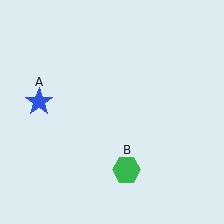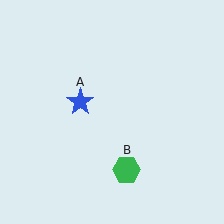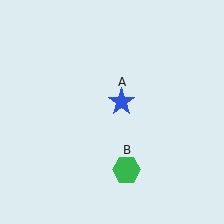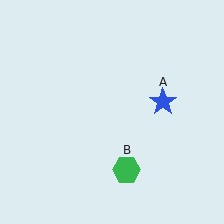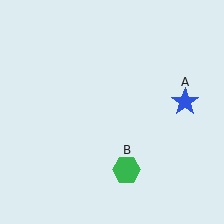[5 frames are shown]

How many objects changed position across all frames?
1 object changed position: blue star (object A).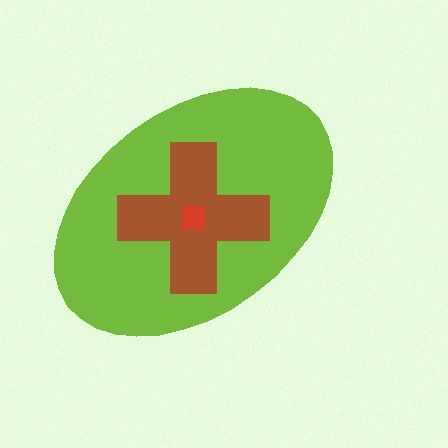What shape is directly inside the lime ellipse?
The brown cross.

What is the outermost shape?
The lime ellipse.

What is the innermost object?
The red square.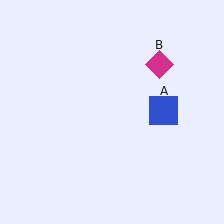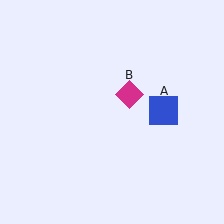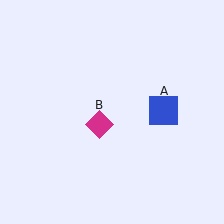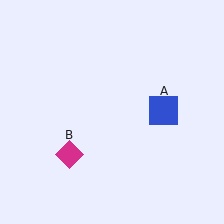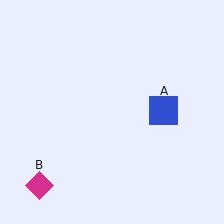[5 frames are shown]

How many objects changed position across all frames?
1 object changed position: magenta diamond (object B).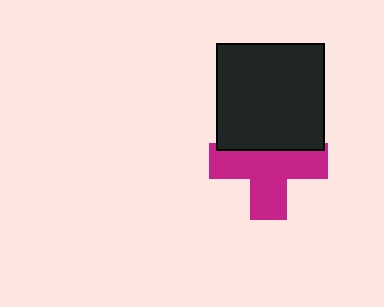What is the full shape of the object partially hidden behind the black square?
The partially hidden object is a magenta cross.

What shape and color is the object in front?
The object in front is a black square.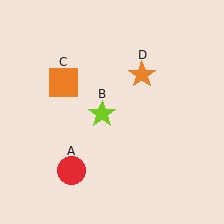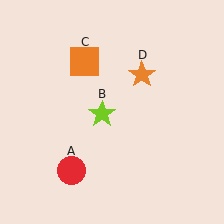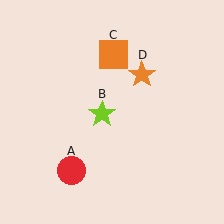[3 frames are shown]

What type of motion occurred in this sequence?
The orange square (object C) rotated clockwise around the center of the scene.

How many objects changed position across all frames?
1 object changed position: orange square (object C).